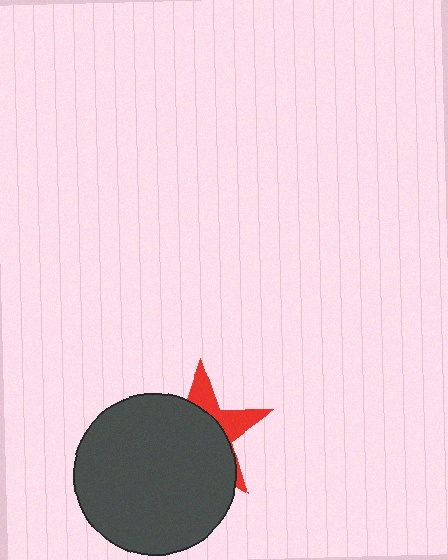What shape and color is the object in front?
The object in front is a dark gray circle.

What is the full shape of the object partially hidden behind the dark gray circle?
The partially hidden object is a red star.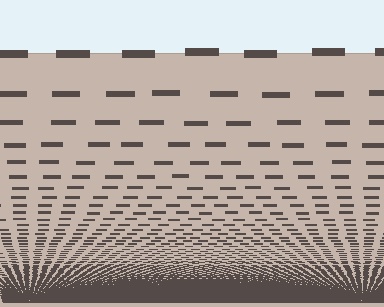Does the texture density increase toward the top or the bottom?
Density increases toward the bottom.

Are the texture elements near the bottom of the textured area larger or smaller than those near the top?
Smaller. The gradient is inverted — elements near the bottom are smaller and denser.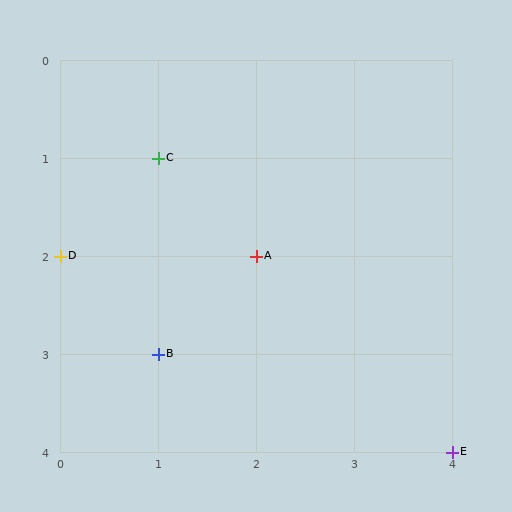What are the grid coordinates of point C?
Point C is at grid coordinates (1, 1).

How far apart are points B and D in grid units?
Points B and D are 1 column and 1 row apart (about 1.4 grid units diagonally).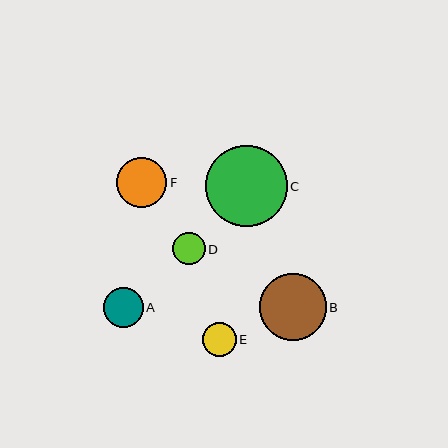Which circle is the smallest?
Circle D is the smallest with a size of approximately 32 pixels.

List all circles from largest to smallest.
From largest to smallest: C, B, F, A, E, D.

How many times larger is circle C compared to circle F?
Circle C is approximately 1.6 times the size of circle F.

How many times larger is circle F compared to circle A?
Circle F is approximately 1.3 times the size of circle A.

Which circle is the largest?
Circle C is the largest with a size of approximately 82 pixels.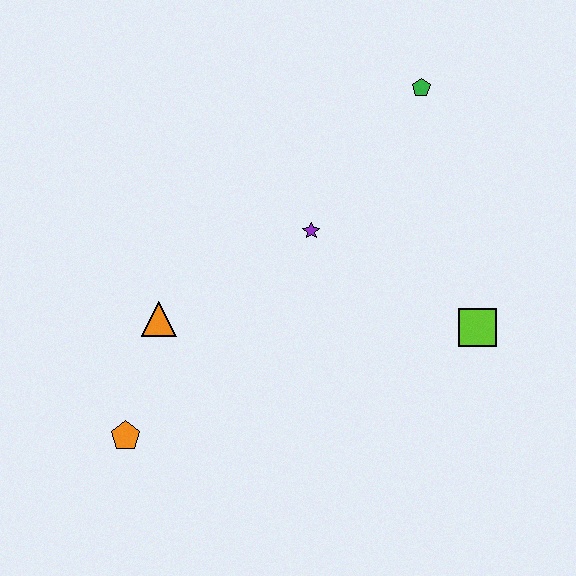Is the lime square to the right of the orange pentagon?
Yes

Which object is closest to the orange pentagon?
The orange triangle is closest to the orange pentagon.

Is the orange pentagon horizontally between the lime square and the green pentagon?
No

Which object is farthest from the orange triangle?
The green pentagon is farthest from the orange triangle.